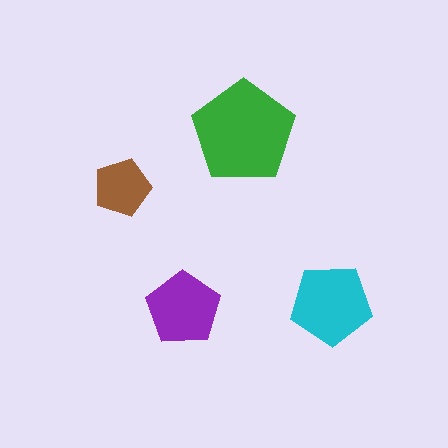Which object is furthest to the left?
The brown pentagon is leftmost.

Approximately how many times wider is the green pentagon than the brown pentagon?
About 2 times wider.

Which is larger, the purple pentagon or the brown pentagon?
The purple one.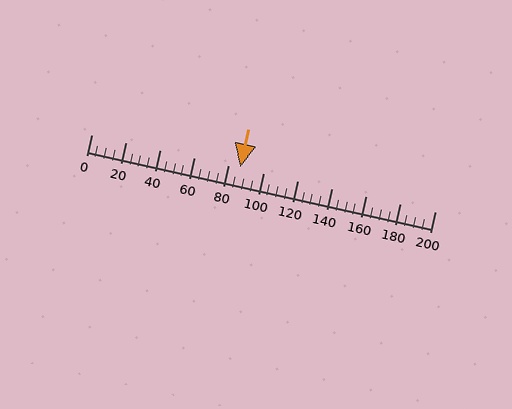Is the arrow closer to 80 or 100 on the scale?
The arrow is closer to 80.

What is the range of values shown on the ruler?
The ruler shows values from 0 to 200.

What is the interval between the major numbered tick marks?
The major tick marks are spaced 20 units apart.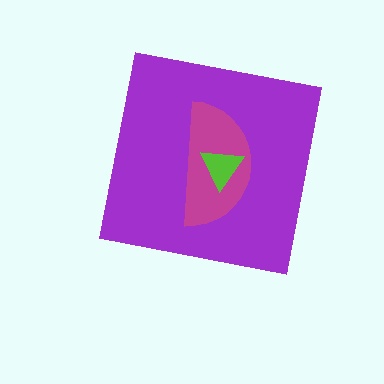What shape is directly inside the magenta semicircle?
The lime triangle.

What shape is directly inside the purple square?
The magenta semicircle.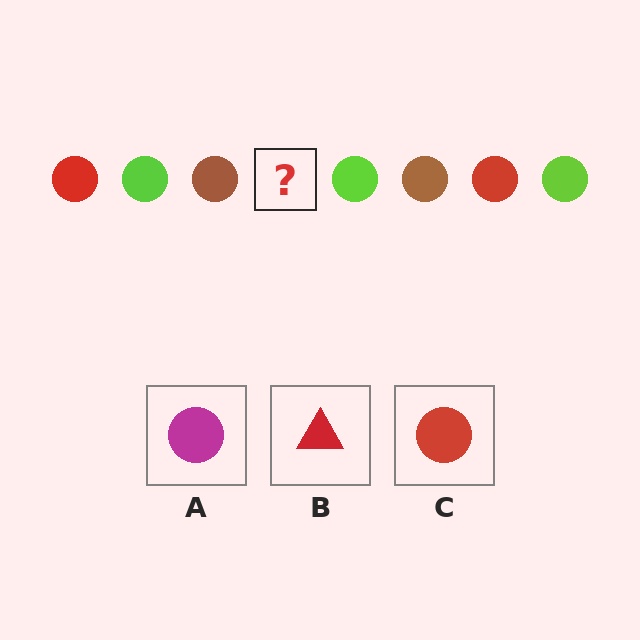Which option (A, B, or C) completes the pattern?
C.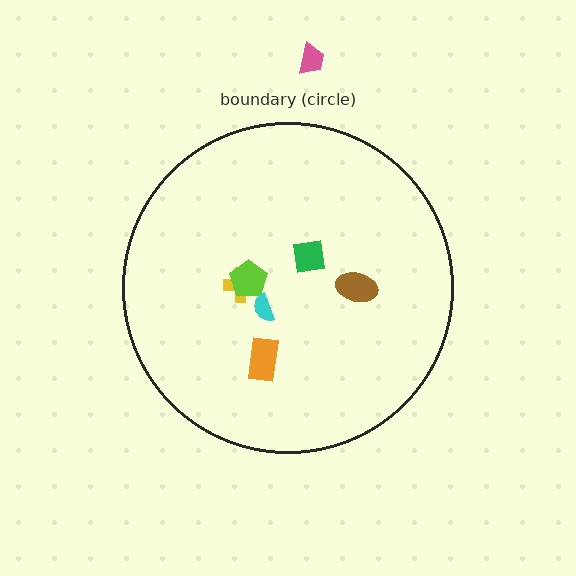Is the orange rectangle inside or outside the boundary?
Inside.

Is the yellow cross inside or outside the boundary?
Inside.